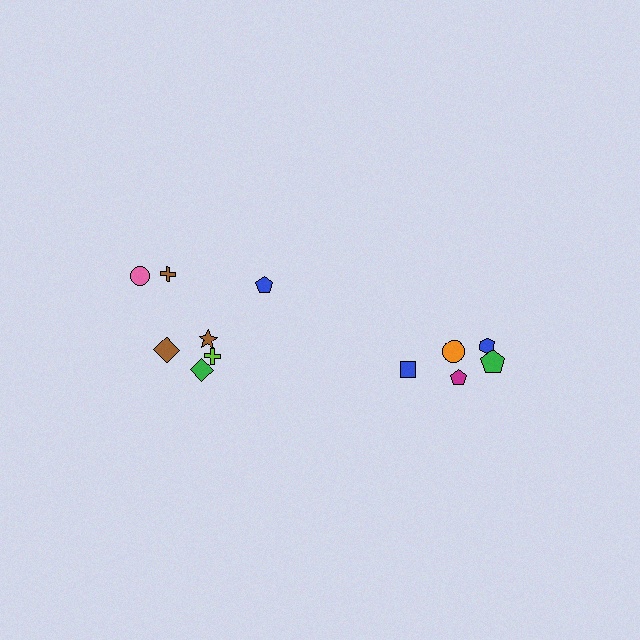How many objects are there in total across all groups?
There are 12 objects.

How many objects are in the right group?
There are 5 objects.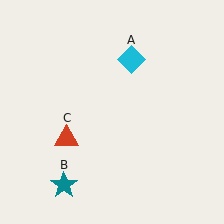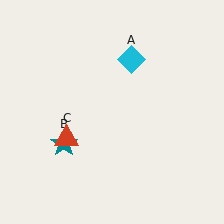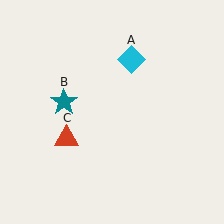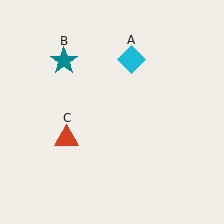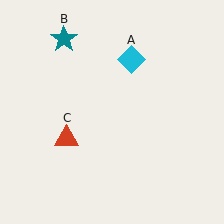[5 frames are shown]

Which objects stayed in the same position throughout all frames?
Cyan diamond (object A) and red triangle (object C) remained stationary.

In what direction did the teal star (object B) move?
The teal star (object B) moved up.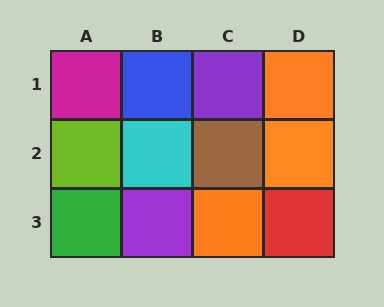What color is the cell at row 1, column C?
Purple.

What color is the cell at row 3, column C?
Orange.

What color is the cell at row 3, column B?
Purple.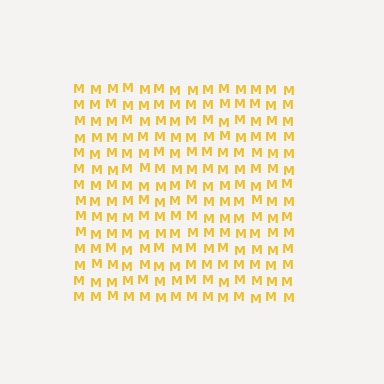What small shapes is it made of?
It is made of small letter M's.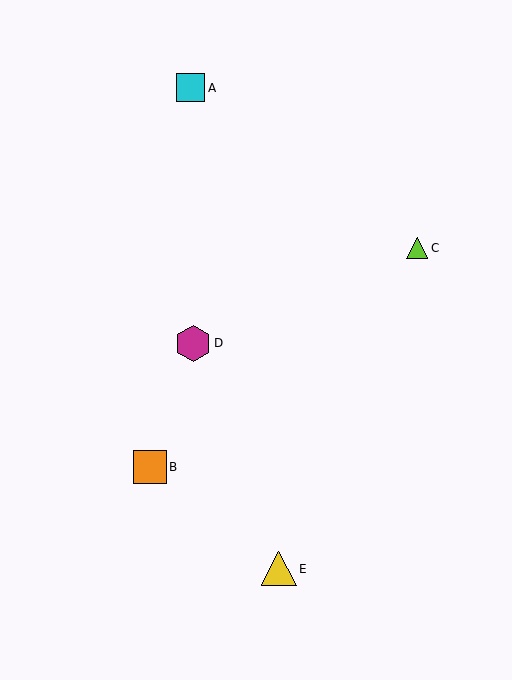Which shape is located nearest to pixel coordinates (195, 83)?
The cyan square (labeled A) at (191, 88) is nearest to that location.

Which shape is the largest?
The magenta hexagon (labeled D) is the largest.